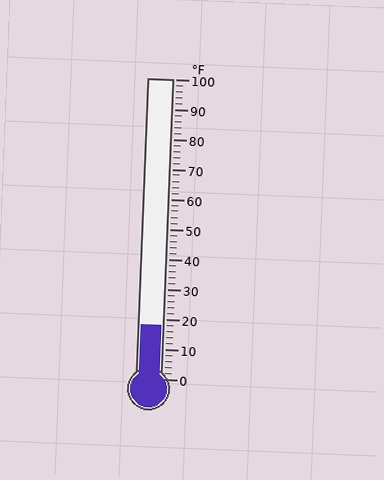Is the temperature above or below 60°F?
The temperature is below 60°F.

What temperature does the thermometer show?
The thermometer shows approximately 18°F.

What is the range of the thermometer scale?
The thermometer scale ranges from 0°F to 100°F.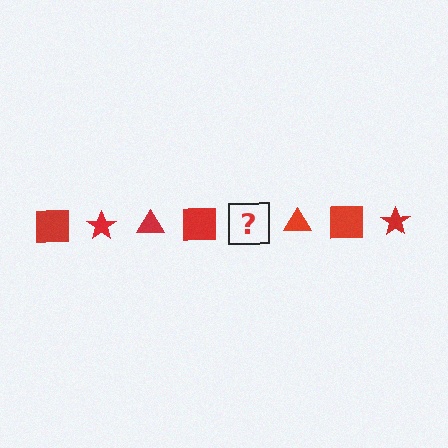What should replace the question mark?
The question mark should be replaced with a red star.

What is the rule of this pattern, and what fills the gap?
The rule is that the pattern cycles through square, star, triangle shapes in red. The gap should be filled with a red star.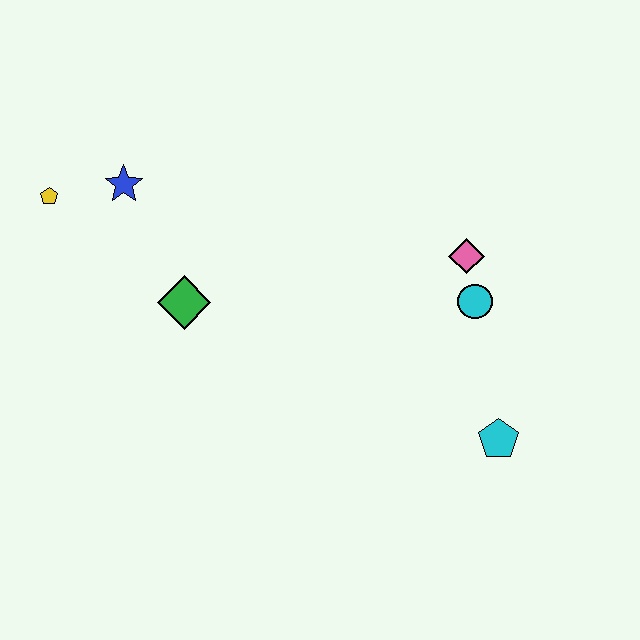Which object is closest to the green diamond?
The blue star is closest to the green diamond.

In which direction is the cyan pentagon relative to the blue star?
The cyan pentagon is to the right of the blue star.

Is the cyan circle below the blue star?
Yes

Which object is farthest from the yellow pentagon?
The cyan pentagon is farthest from the yellow pentagon.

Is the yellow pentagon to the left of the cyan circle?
Yes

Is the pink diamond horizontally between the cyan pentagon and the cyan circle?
No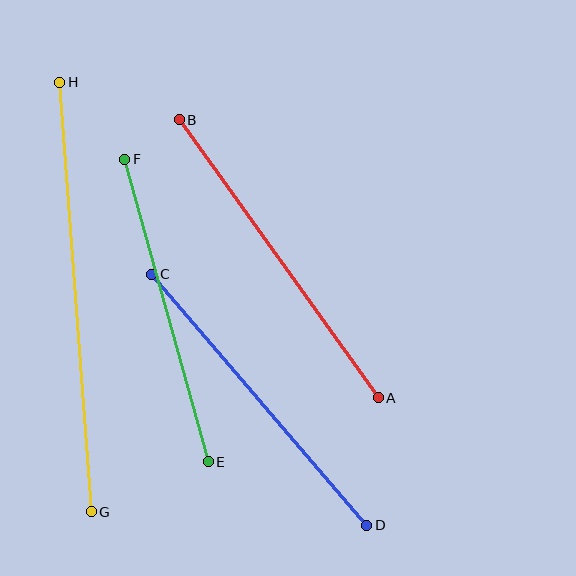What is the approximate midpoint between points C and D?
The midpoint is at approximately (259, 400) pixels.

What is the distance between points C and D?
The distance is approximately 331 pixels.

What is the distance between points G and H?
The distance is approximately 431 pixels.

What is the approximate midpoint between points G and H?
The midpoint is at approximately (76, 297) pixels.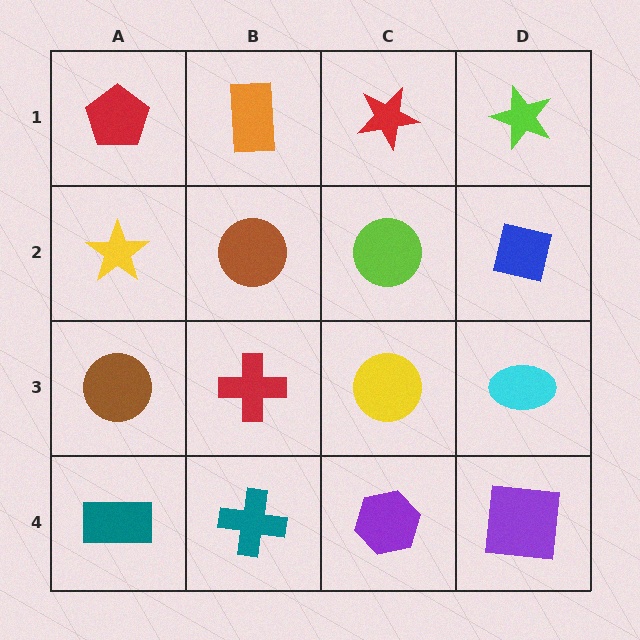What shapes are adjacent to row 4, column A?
A brown circle (row 3, column A), a teal cross (row 4, column B).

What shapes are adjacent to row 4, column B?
A red cross (row 3, column B), a teal rectangle (row 4, column A), a purple hexagon (row 4, column C).